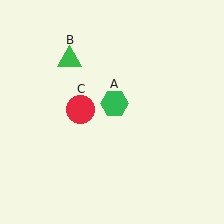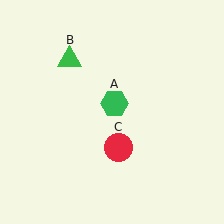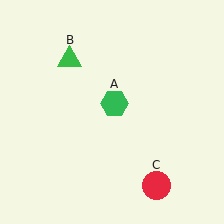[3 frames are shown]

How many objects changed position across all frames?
1 object changed position: red circle (object C).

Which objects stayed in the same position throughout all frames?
Green hexagon (object A) and green triangle (object B) remained stationary.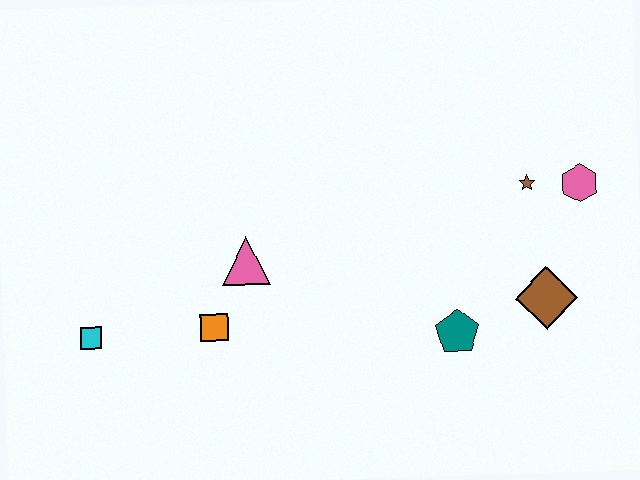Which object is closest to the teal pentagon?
The brown diamond is closest to the teal pentagon.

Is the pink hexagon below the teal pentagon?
No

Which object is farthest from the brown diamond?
The cyan square is farthest from the brown diamond.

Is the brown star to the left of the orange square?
No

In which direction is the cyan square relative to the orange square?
The cyan square is to the left of the orange square.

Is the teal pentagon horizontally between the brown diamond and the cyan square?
Yes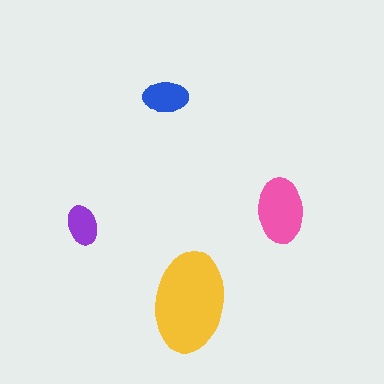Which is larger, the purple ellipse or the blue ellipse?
The blue one.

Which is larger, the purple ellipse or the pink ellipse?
The pink one.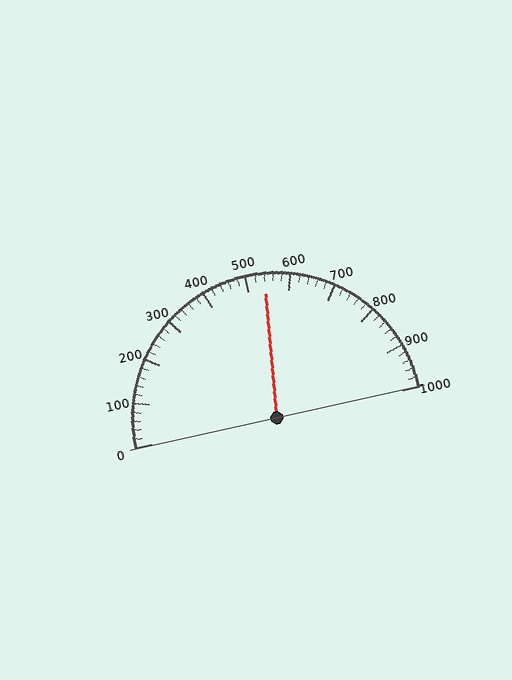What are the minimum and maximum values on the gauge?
The gauge ranges from 0 to 1000.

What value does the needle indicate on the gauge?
The needle indicates approximately 540.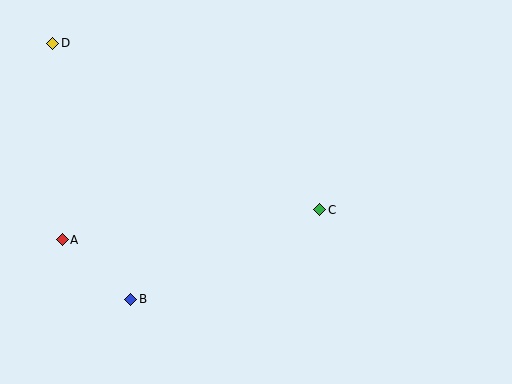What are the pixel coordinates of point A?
Point A is at (62, 240).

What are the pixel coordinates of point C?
Point C is at (320, 210).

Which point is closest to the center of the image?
Point C at (320, 210) is closest to the center.